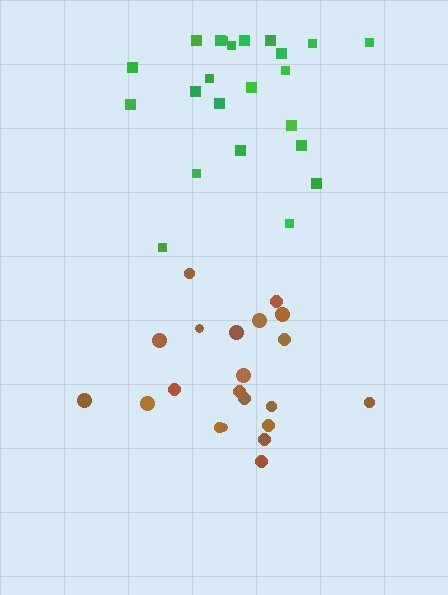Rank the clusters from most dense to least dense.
brown, green.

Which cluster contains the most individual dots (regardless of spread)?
Green (23).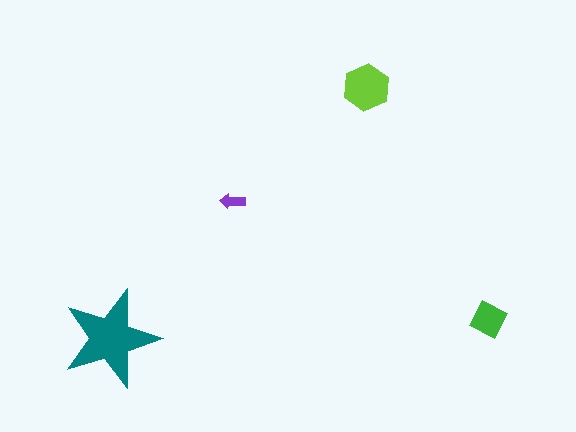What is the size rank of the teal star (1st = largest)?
1st.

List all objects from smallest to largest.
The purple arrow, the green diamond, the lime hexagon, the teal star.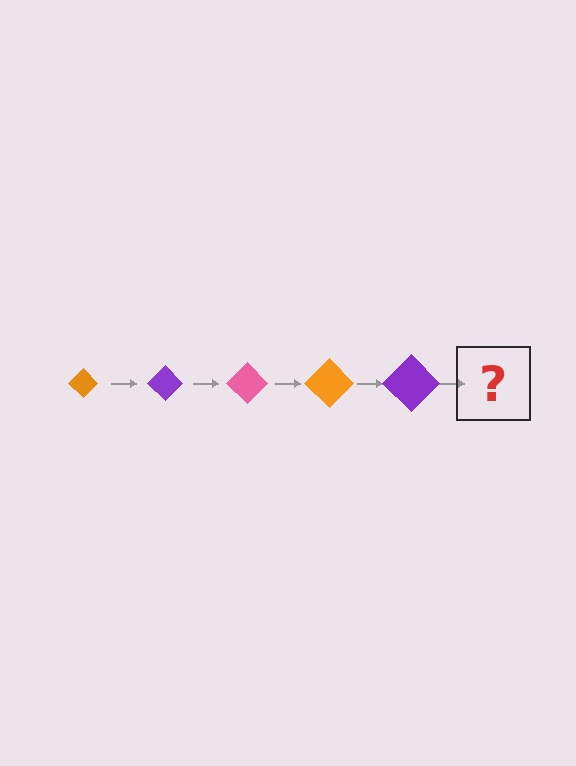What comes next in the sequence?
The next element should be a pink diamond, larger than the previous one.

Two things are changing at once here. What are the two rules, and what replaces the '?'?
The two rules are that the diamond grows larger each step and the color cycles through orange, purple, and pink. The '?' should be a pink diamond, larger than the previous one.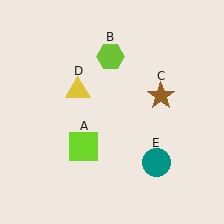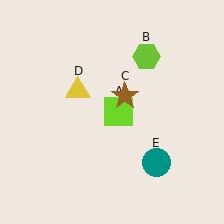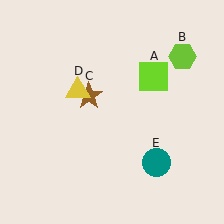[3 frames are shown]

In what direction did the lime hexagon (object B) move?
The lime hexagon (object B) moved right.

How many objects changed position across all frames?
3 objects changed position: lime square (object A), lime hexagon (object B), brown star (object C).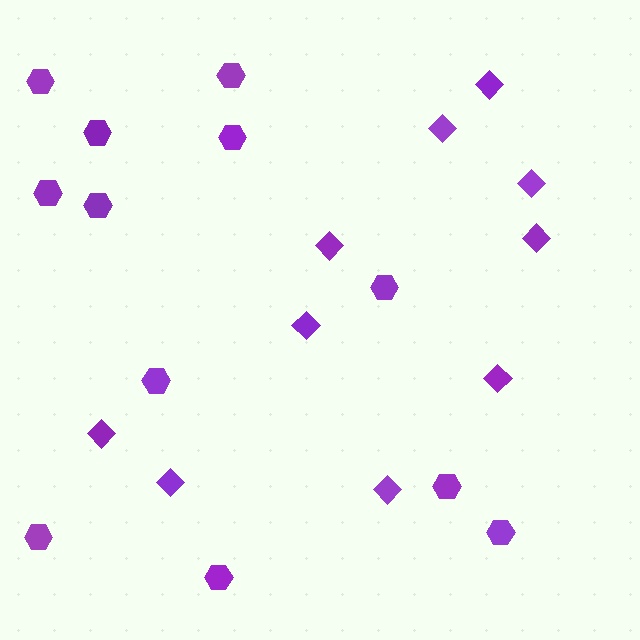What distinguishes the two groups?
There are 2 groups: one group of hexagons (12) and one group of diamonds (10).